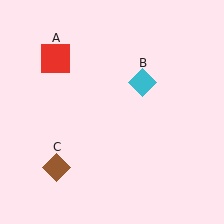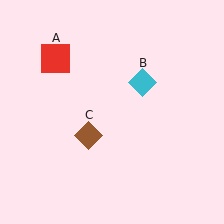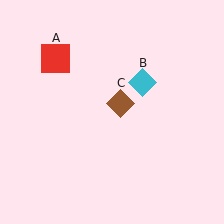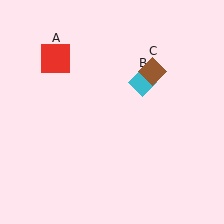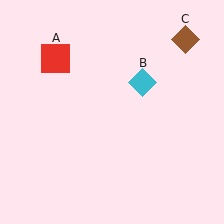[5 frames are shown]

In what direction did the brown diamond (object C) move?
The brown diamond (object C) moved up and to the right.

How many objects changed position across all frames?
1 object changed position: brown diamond (object C).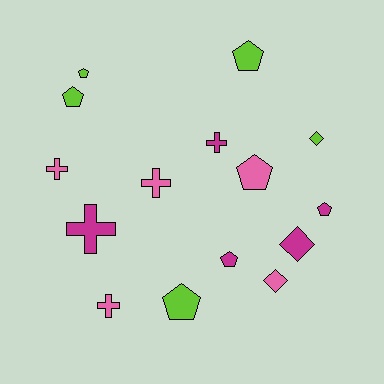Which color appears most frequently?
Lime, with 5 objects.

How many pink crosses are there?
There are 3 pink crosses.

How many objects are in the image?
There are 15 objects.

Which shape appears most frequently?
Pentagon, with 7 objects.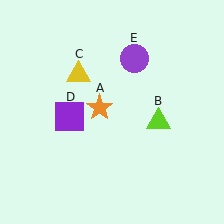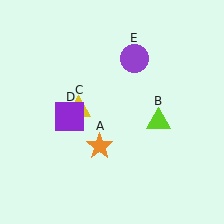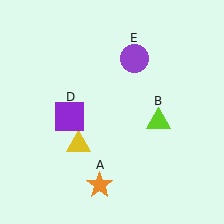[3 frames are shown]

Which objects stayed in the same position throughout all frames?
Lime triangle (object B) and purple square (object D) and purple circle (object E) remained stationary.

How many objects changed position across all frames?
2 objects changed position: orange star (object A), yellow triangle (object C).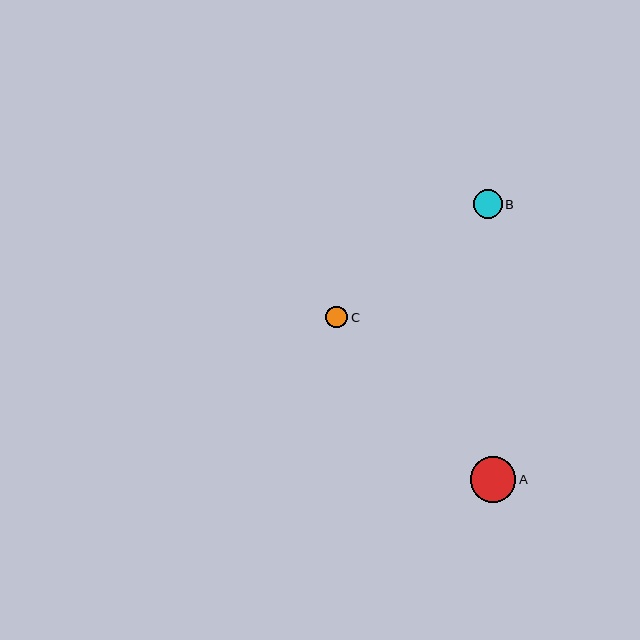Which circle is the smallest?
Circle C is the smallest with a size of approximately 22 pixels.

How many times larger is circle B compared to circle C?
Circle B is approximately 1.3 times the size of circle C.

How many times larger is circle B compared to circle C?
Circle B is approximately 1.3 times the size of circle C.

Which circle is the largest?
Circle A is the largest with a size of approximately 46 pixels.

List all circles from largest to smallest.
From largest to smallest: A, B, C.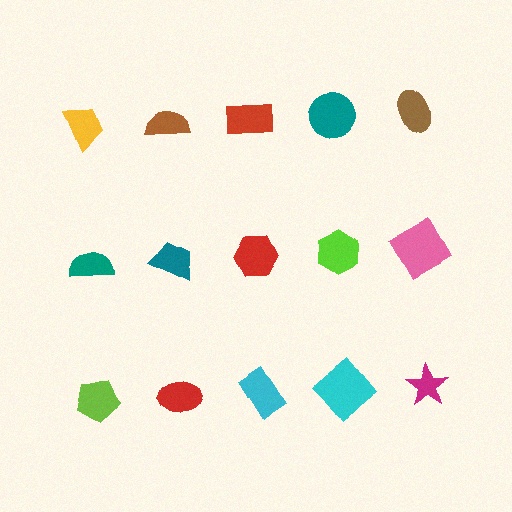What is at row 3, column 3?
A cyan rectangle.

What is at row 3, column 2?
A red ellipse.